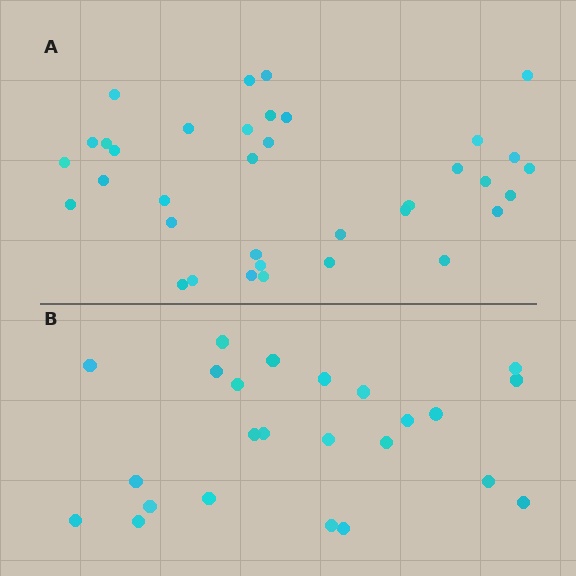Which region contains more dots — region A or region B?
Region A (the top region) has more dots.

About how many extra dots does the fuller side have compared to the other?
Region A has roughly 12 or so more dots than region B.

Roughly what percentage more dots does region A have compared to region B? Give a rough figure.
About 50% more.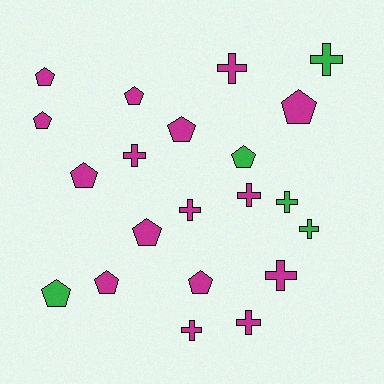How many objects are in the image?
There are 21 objects.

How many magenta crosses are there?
There are 7 magenta crosses.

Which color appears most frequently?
Magenta, with 16 objects.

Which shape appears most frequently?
Pentagon, with 11 objects.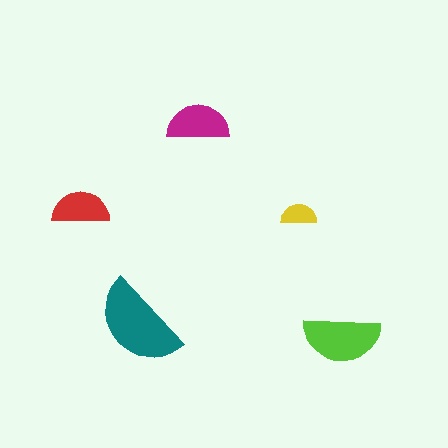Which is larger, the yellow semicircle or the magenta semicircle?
The magenta one.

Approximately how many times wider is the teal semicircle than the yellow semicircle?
About 2.5 times wider.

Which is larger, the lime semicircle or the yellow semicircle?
The lime one.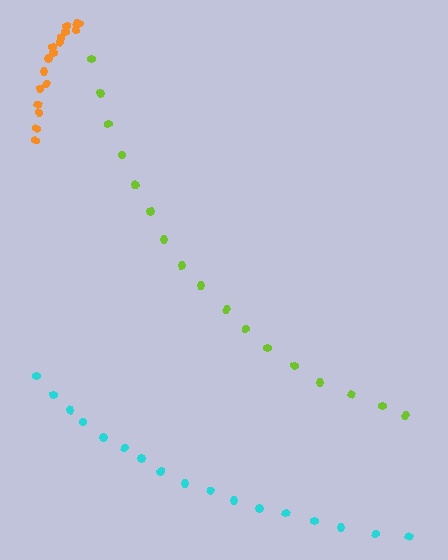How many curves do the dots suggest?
There are 3 distinct paths.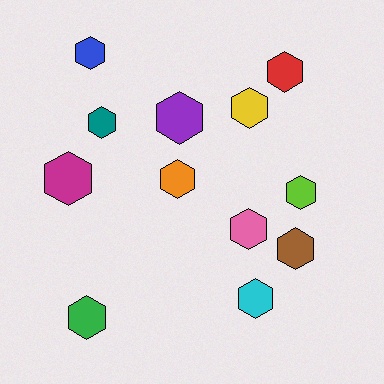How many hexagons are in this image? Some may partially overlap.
There are 12 hexagons.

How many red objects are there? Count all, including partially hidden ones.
There is 1 red object.